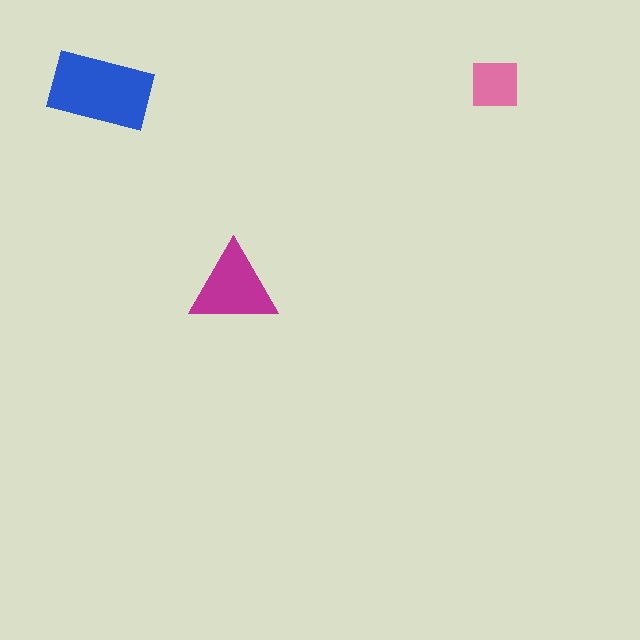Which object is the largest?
The blue rectangle.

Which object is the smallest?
The pink square.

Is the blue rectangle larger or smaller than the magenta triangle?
Larger.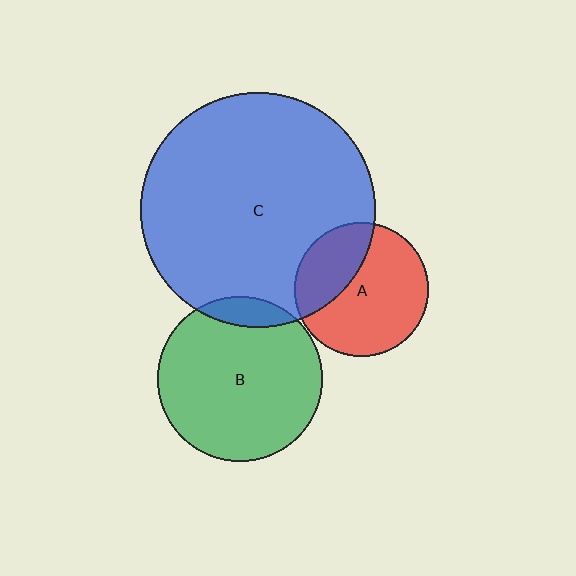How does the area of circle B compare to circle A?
Approximately 1.5 times.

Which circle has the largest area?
Circle C (blue).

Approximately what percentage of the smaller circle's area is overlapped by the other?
Approximately 30%.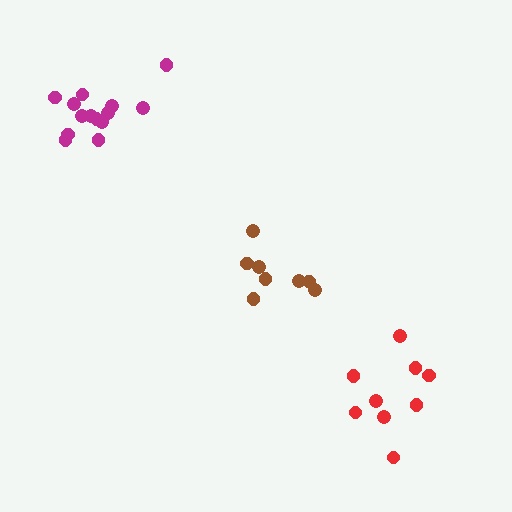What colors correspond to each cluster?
The clusters are colored: brown, red, magenta.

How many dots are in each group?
Group 1: 8 dots, Group 2: 9 dots, Group 3: 14 dots (31 total).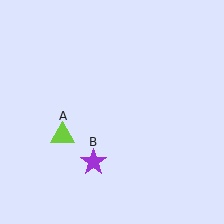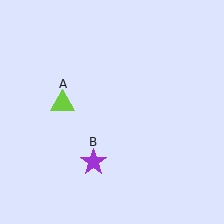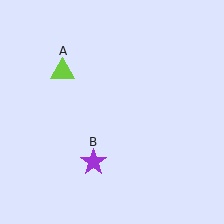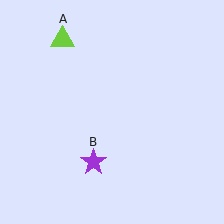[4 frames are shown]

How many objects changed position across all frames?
1 object changed position: lime triangle (object A).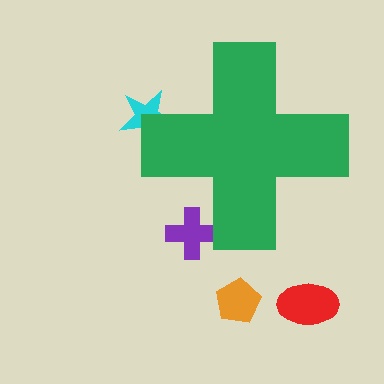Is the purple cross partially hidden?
Yes, the purple cross is partially hidden behind the green cross.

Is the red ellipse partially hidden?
No, the red ellipse is fully visible.